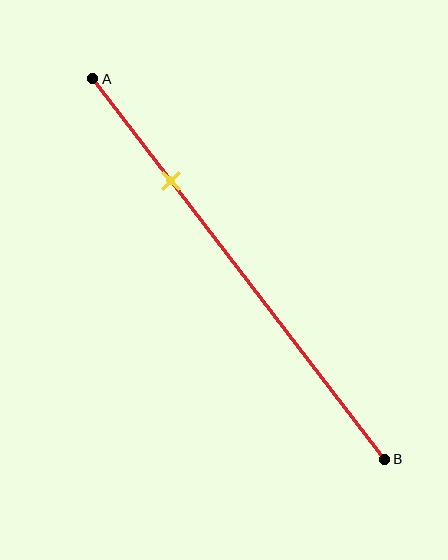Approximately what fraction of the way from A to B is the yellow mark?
The yellow mark is approximately 25% of the way from A to B.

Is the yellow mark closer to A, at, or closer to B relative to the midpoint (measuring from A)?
The yellow mark is closer to point A than the midpoint of segment AB.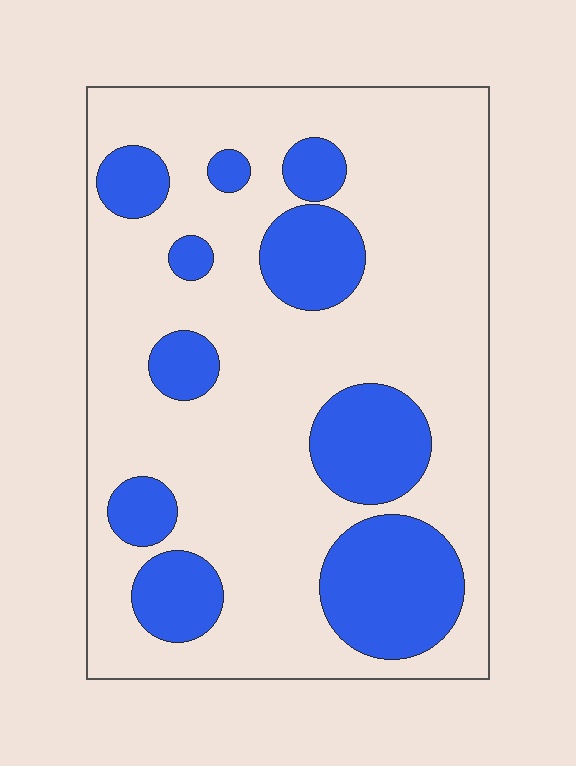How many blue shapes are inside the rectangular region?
10.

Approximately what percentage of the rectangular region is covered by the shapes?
Approximately 25%.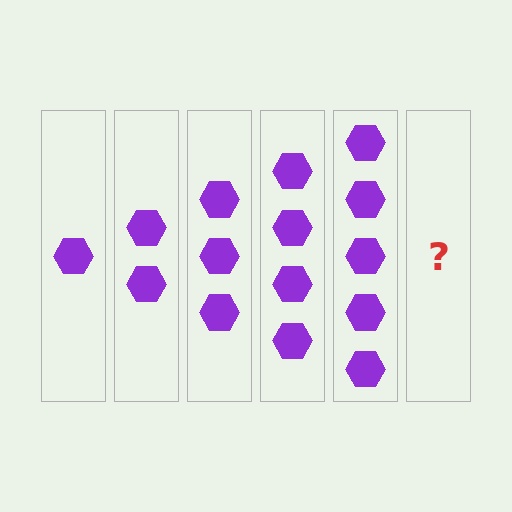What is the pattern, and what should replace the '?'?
The pattern is that each step adds one more hexagon. The '?' should be 6 hexagons.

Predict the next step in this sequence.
The next step is 6 hexagons.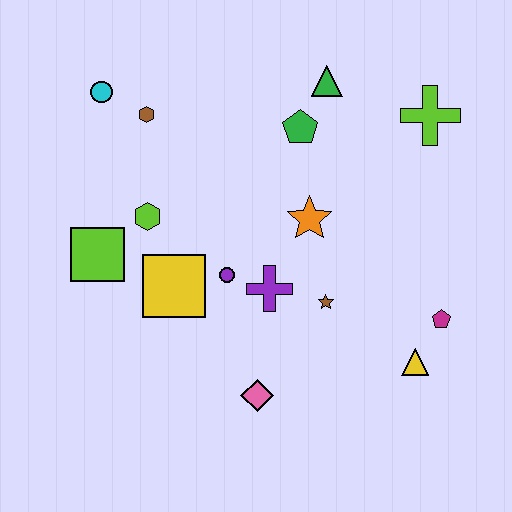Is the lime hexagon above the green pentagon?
No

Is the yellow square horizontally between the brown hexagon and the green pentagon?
Yes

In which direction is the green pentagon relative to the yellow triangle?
The green pentagon is above the yellow triangle.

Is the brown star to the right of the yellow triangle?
No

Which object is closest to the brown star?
The purple cross is closest to the brown star.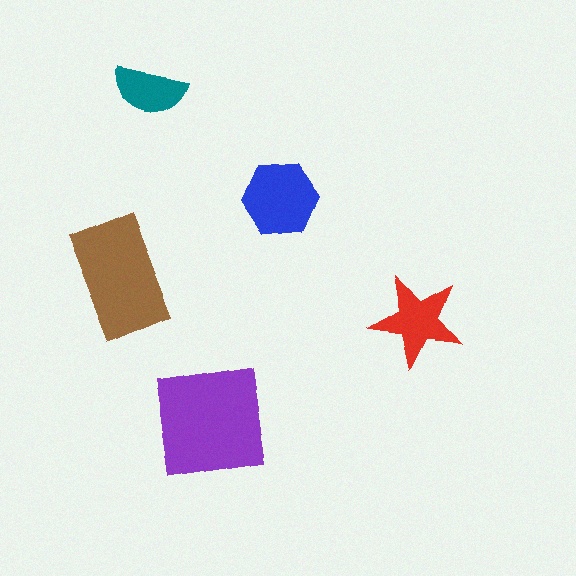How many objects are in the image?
There are 5 objects in the image.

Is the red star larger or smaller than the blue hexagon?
Smaller.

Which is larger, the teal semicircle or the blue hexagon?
The blue hexagon.